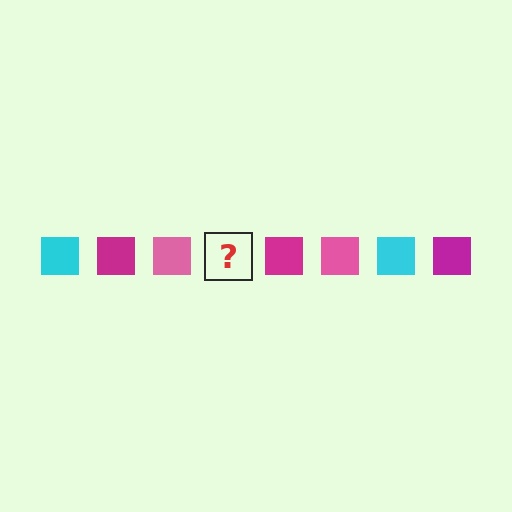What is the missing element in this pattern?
The missing element is a cyan square.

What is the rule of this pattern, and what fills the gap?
The rule is that the pattern cycles through cyan, magenta, pink squares. The gap should be filled with a cyan square.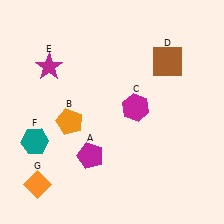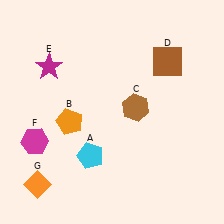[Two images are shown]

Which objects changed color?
A changed from magenta to cyan. C changed from magenta to brown. F changed from teal to magenta.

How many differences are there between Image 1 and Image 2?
There are 3 differences between the two images.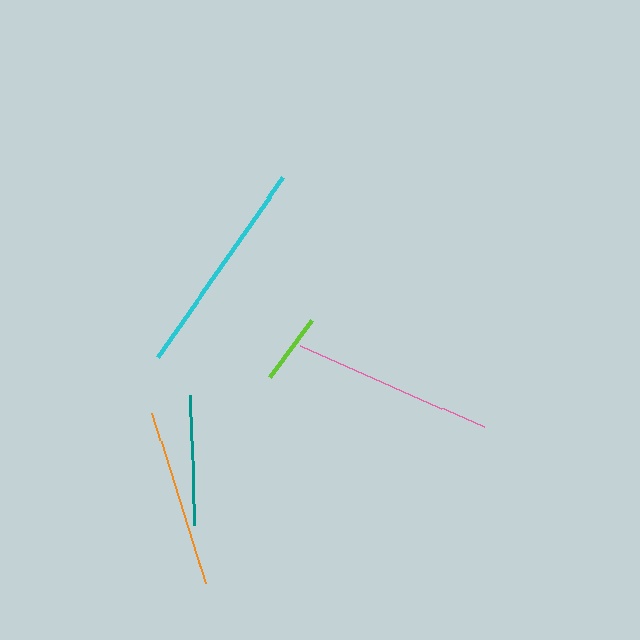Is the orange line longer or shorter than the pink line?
The pink line is longer than the orange line.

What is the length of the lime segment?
The lime segment is approximately 71 pixels long.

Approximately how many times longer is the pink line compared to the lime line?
The pink line is approximately 2.8 times the length of the lime line.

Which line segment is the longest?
The cyan line is the longest at approximately 219 pixels.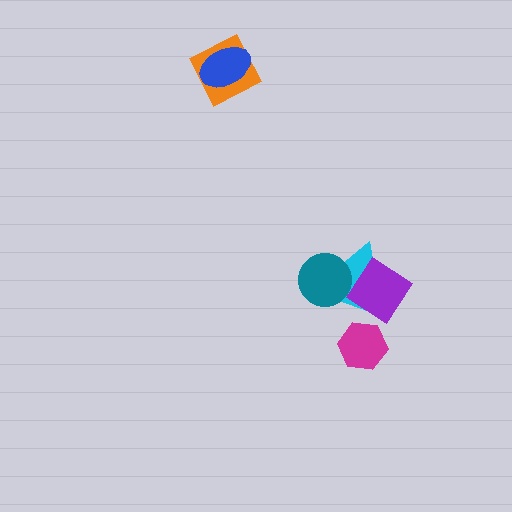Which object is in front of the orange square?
The blue ellipse is in front of the orange square.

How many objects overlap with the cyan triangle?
2 objects overlap with the cyan triangle.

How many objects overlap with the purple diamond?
1 object overlaps with the purple diamond.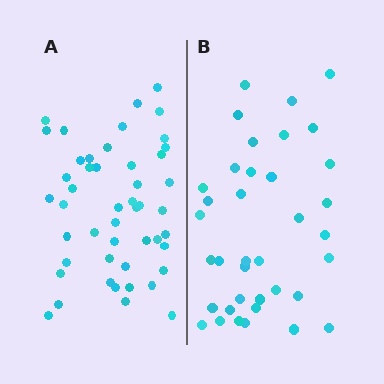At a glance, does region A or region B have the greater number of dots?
Region A (the left region) has more dots.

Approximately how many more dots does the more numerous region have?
Region A has roughly 12 or so more dots than region B.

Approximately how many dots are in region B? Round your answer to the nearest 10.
About 40 dots. (The exact count is 37, which rounds to 40.)